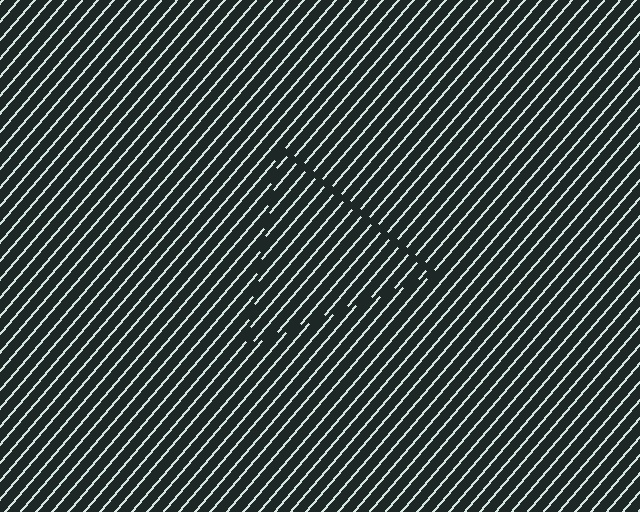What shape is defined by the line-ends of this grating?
An illusory triangle. The interior of the shape contains the same grating, shifted by half a period — the contour is defined by the phase discontinuity where line-ends from the inner and outer gratings abut.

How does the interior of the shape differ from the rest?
The interior of the shape contains the same grating, shifted by half a period — the contour is defined by the phase discontinuity where line-ends from the inner and outer gratings abut.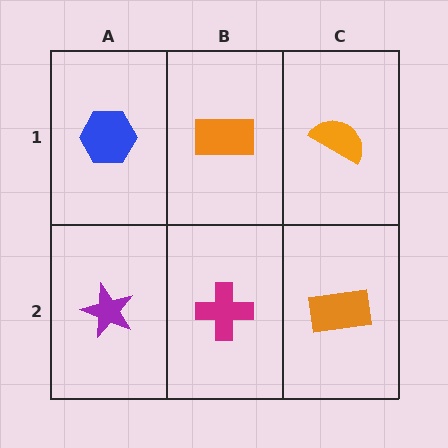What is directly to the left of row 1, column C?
An orange rectangle.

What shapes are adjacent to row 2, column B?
An orange rectangle (row 1, column B), a purple star (row 2, column A), an orange rectangle (row 2, column C).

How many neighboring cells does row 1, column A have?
2.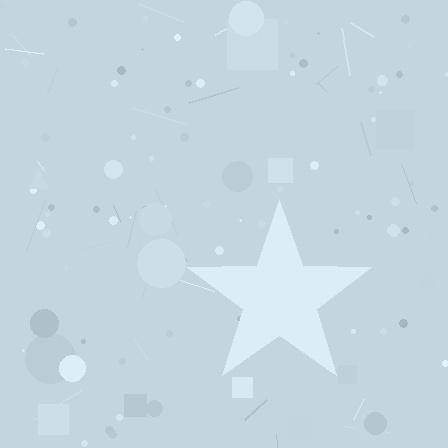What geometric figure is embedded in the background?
A star is embedded in the background.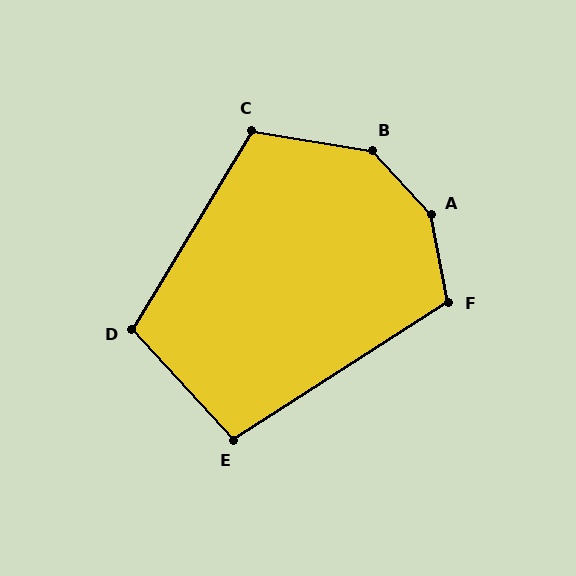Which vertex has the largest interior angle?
A, at approximately 148 degrees.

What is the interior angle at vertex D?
Approximately 106 degrees (obtuse).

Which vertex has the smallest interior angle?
E, at approximately 100 degrees.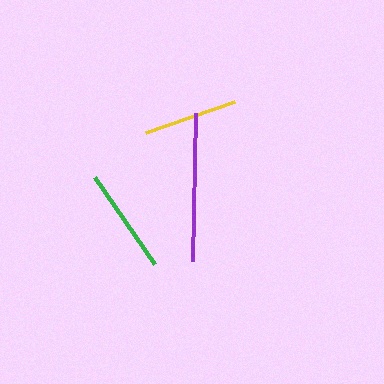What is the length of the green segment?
The green segment is approximately 105 pixels long.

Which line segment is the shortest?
The yellow line is the shortest at approximately 94 pixels.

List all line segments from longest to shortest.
From longest to shortest: purple, green, yellow.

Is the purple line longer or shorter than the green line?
The purple line is longer than the green line.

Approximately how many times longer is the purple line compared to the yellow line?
The purple line is approximately 1.6 times the length of the yellow line.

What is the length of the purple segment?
The purple segment is approximately 148 pixels long.